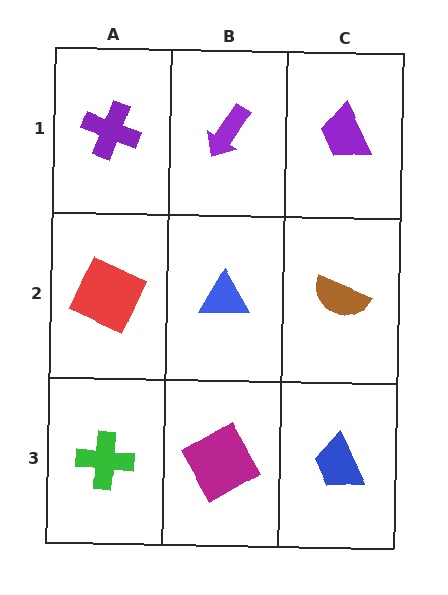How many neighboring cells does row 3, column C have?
2.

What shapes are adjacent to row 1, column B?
A blue triangle (row 2, column B), a purple cross (row 1, column A), a purple trapezoid (row 1, column C).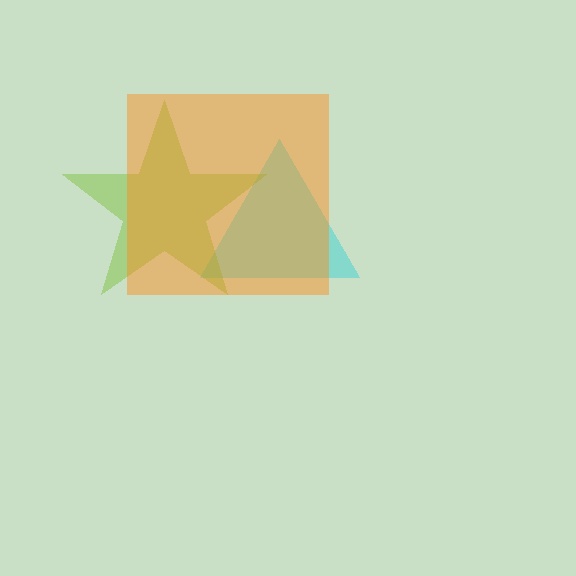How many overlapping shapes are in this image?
There are 3 overlapping shapes in the image.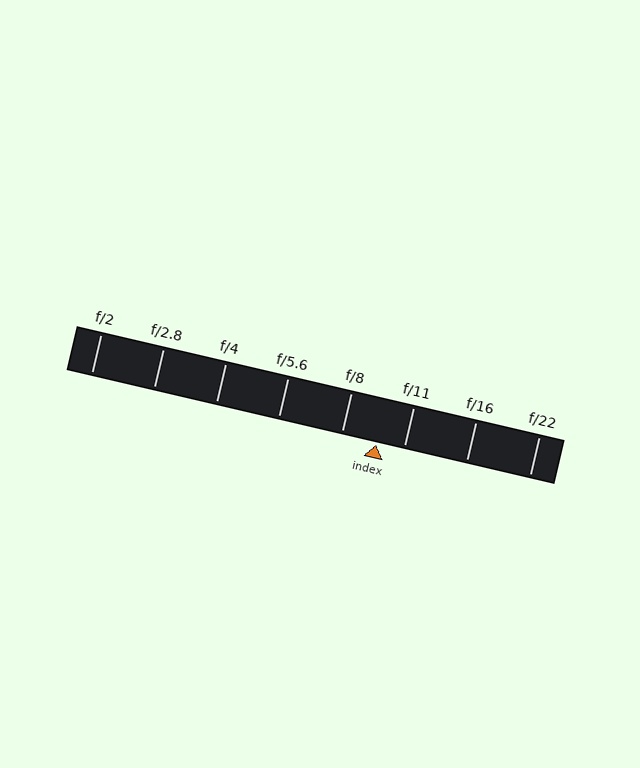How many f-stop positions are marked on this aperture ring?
There are 8 f-stop positions marked.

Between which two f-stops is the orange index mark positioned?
The index mark is between f/8 and f/11.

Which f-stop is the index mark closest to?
The index mark is closest to f/11.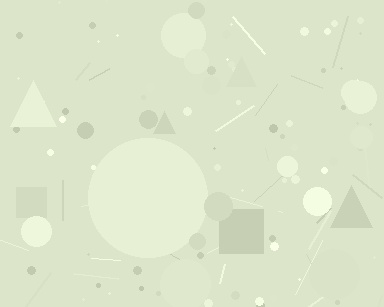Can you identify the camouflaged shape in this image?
The camouflaged shape is a circle.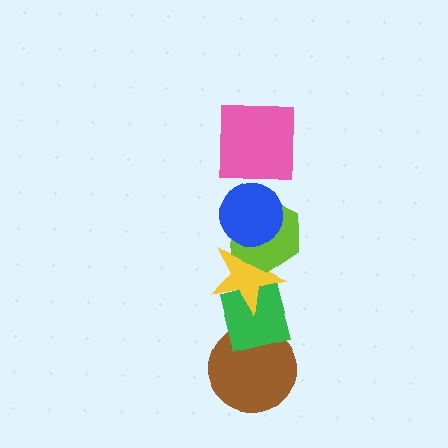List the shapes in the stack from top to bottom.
From top to bottom: the pink square, the blue circle, the lime hexagon, the yellow star, the green square, the brown circle.